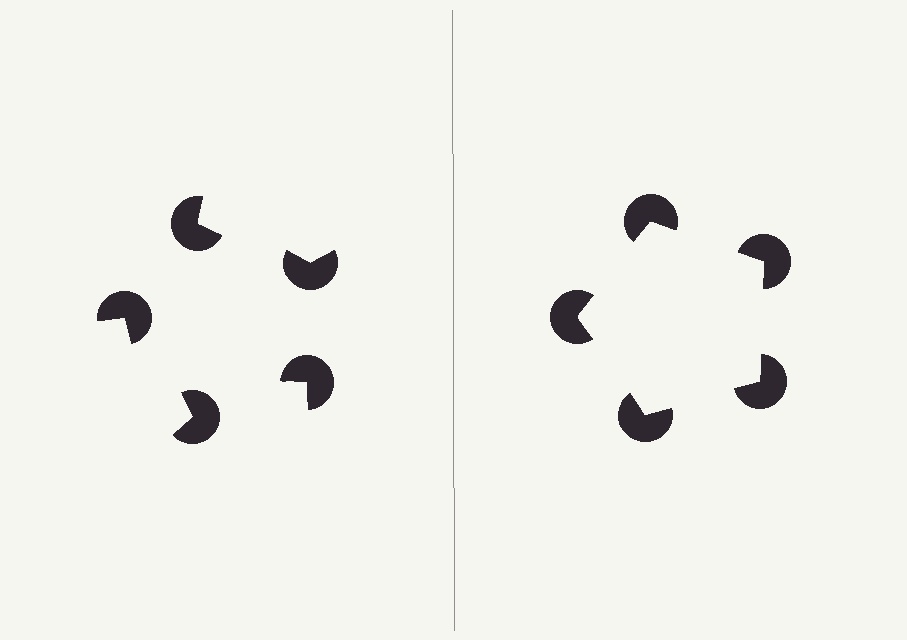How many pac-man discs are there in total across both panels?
10 — 5 on each side.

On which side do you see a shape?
An illusory pentagon appears on the right side. On the left side the wedge cuts are rotated, so no coherent shape forms.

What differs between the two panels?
The pac-man discs are positioned identically on both sides; only the wedge orientations differ. On the right they align to a pentagon; on the left they are misaligned.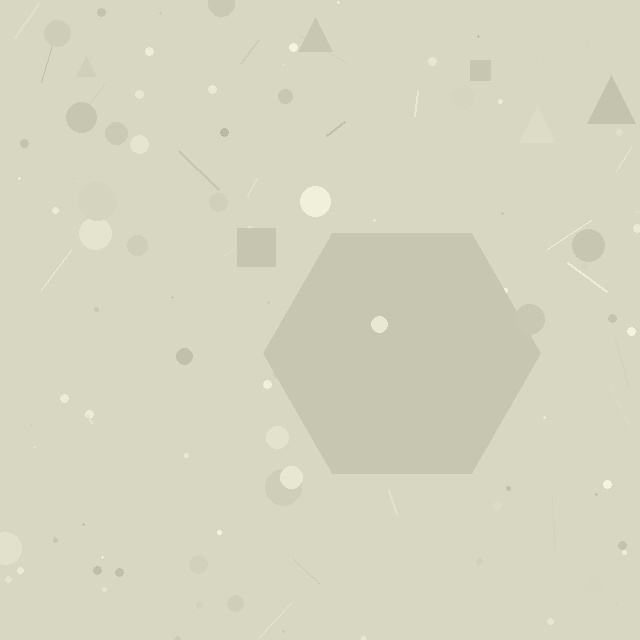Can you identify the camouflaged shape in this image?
The camouflaged shape is a hexagon.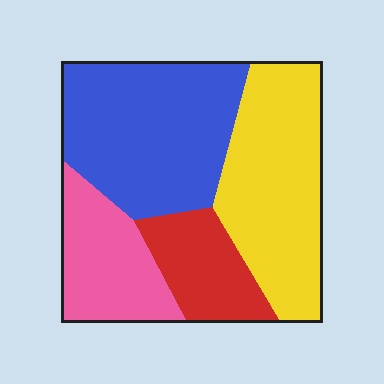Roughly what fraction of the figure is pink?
Pink takes up about one sixth (1/6) of the figure.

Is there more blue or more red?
Blue.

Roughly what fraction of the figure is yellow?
Yellow takes up between a quarter and a half of the figure.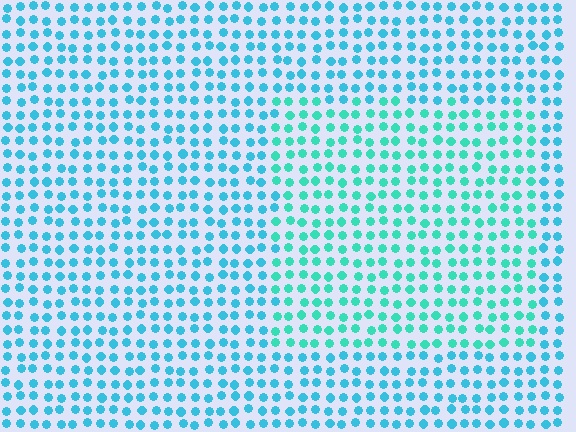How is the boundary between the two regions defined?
The boundary is defined purely by a slight shift in hue (about 25 degrees). Spacing, size, and orientation are identical on both sides.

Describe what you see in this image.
The image is filled with small cyan elements in a uniform arrangement. A rectangle-shaped region is visible where the elements are tinted to a slightly different hue, forming a subtle color boundary.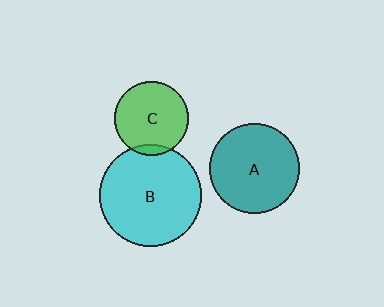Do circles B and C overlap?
Yes.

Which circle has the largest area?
Circle B (cyan).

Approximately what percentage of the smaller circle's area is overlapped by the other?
Approximately 5%.